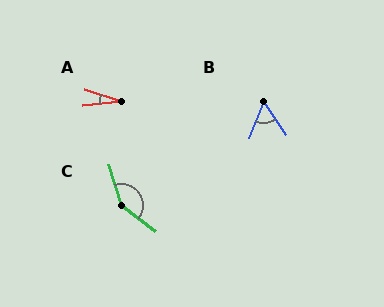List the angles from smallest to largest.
A (24°), B (56°), C (144°).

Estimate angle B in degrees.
Approximately 56 degrees.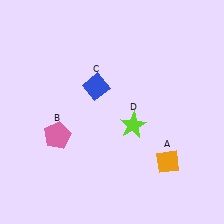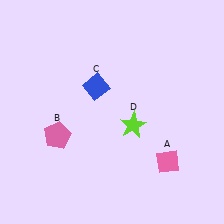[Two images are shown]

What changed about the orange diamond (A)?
In Image 1, A is orange. In Image 2, it changed to pink.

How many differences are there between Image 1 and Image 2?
There is 1 difference between the two images.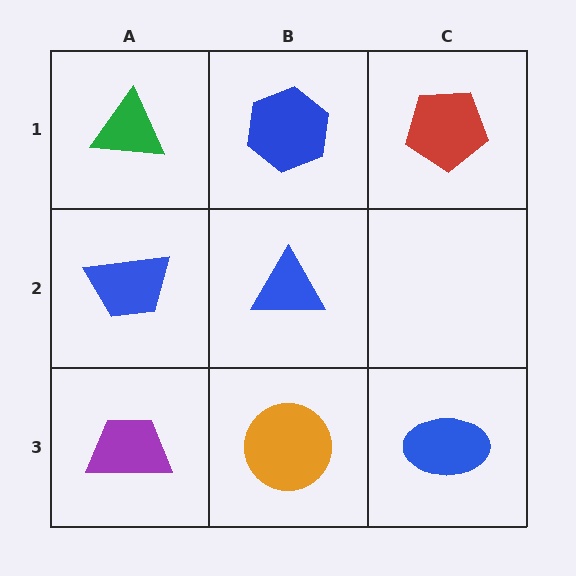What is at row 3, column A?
A purple trapezoid.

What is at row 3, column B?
An orange circle.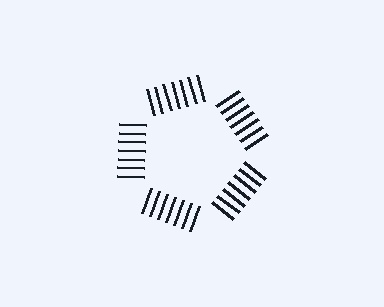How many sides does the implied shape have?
5 sides — the line-ends trace a pentagon.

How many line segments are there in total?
35 — 7 along each of the 5 edges.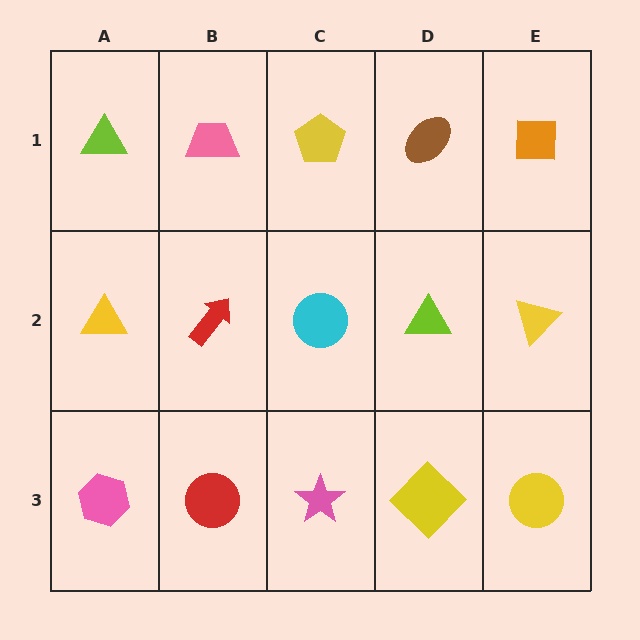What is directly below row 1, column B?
A red arrow.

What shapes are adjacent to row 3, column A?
A yellow triangle (row 2, column A), a red circle (row 3, column B).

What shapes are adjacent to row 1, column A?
A yellow triangle (row 2, column A), a pink trapezoid (row 1, column B).